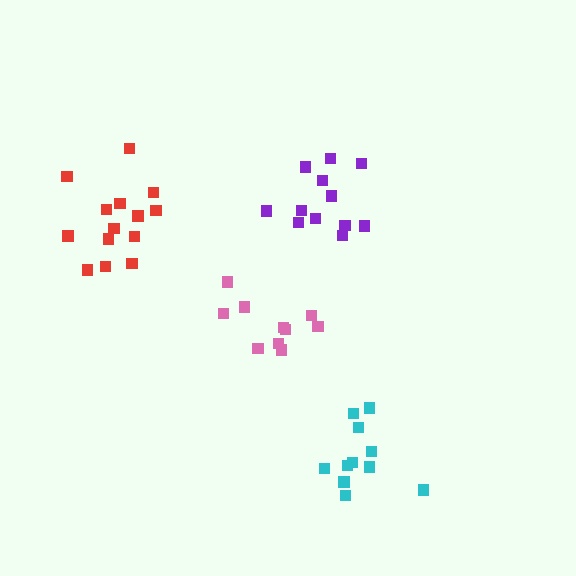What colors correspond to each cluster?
The clusters are colored: cyan, pink, red, purple.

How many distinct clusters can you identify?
There are 4 distinct clusters.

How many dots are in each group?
Group 1: 11 dots, Group 2: 10 dots, Group 3: 14 dots, Group 4: 12 dots (47 total).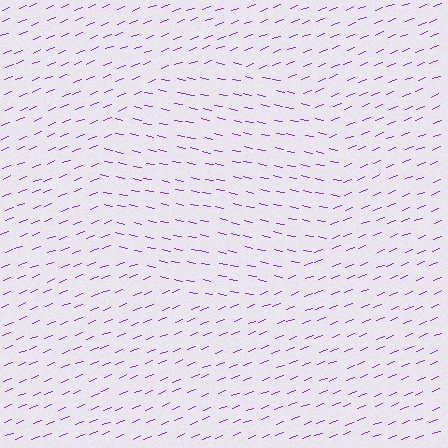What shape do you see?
I see a circle.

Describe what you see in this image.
The image is filled with small purple line segments. A circle region in the image has lines oriented differently from the surrounding lines, creating a visible texture boundary.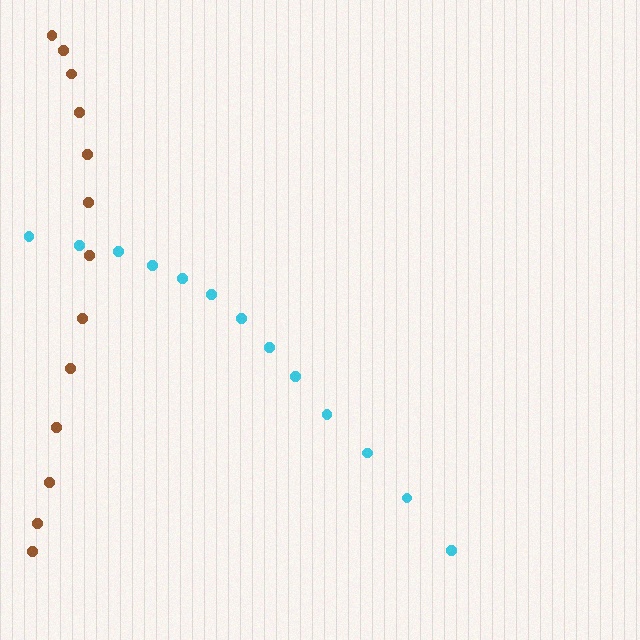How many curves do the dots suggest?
There are 2 distinct paths.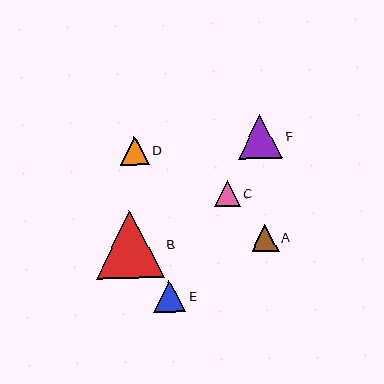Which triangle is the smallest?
Triangle C is the smallest with a size of approximately 26 pixels.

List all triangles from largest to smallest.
From largest to smallest: B, F, E, D, A, C.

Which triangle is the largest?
Triangle B is the largest with a size of approximately 67 pixels.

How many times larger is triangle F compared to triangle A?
Triangle F is approximately 1.6 times the size of triangle A.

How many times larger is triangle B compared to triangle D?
Triangle B is approximately 2.4 times the size of triangle D.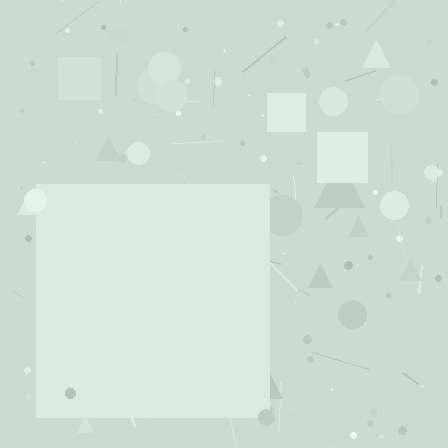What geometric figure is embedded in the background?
A square is embedded in the background.